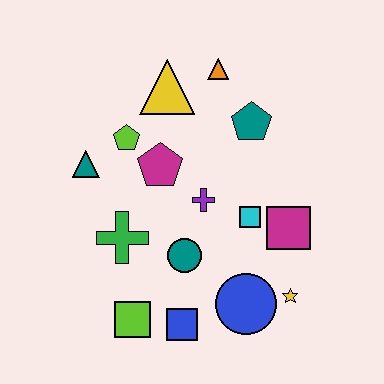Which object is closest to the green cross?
The teal circle is closest to the green cross.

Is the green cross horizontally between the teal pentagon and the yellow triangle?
No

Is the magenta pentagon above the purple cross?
Yes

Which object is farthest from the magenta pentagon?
The yellow star is farthest from the magenta pentagon.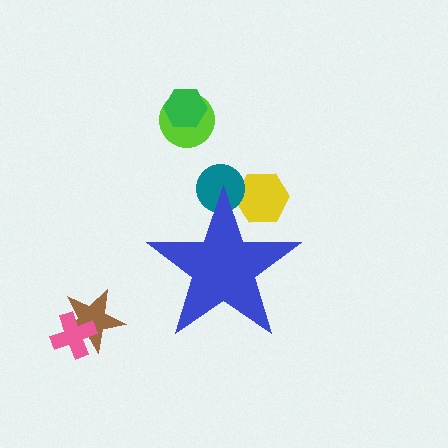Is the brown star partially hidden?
No, the brown star is fully visible.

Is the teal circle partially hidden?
Yes, the teal circle is partially hidden behind the blue star.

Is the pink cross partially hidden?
No, the pink cross is fully visible.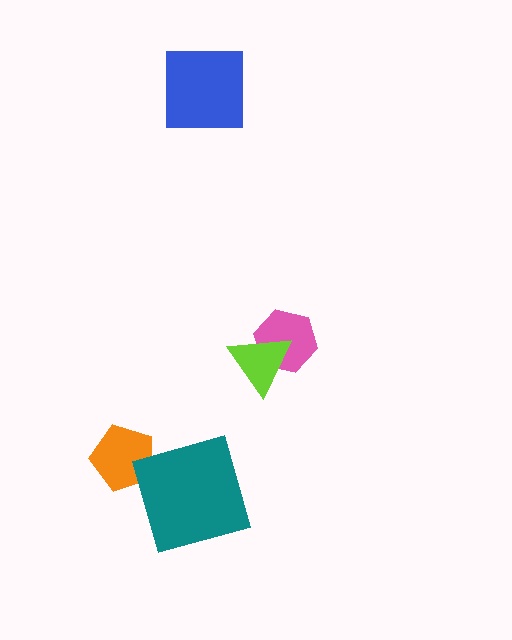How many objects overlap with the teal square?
0 objects overlap with the teal square.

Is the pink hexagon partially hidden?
Yes, it is partially covered by another shape.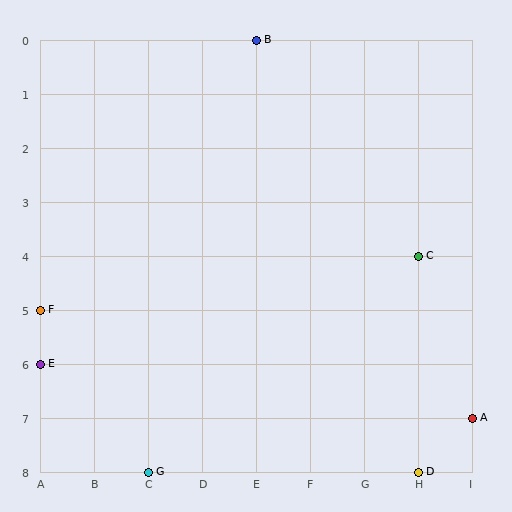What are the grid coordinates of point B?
Point B is at grid coordinates (E, 0).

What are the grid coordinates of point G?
Point G is at grid coordinates (C, 8).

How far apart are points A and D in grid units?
Points A and D are 1 column and 1 row apart (about 1.4 grid units diagonally).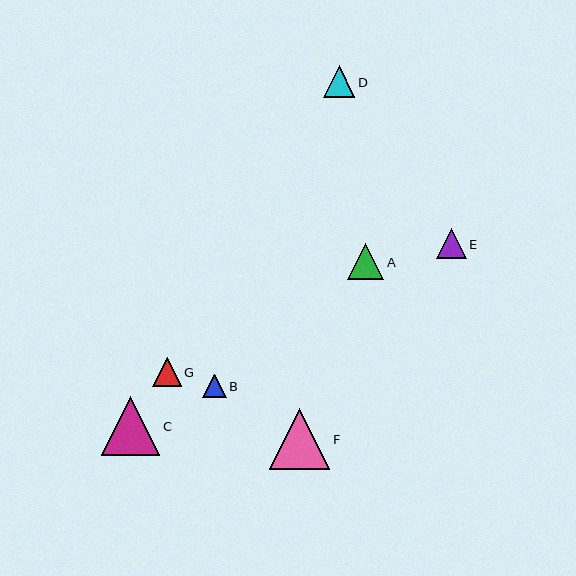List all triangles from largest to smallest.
From largest to smallest: F, C, A, D, E, G, B.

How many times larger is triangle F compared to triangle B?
Triangle F is approximately 2.6 times the size of triangle B.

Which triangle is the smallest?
Triangle B is the smallest with a size of approximately 24 pixels.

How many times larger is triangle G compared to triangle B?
Triangle G is approximately 1.2 times the size of triangle B.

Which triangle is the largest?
Triangle F is the largest with a size of approximately 61 pixels.